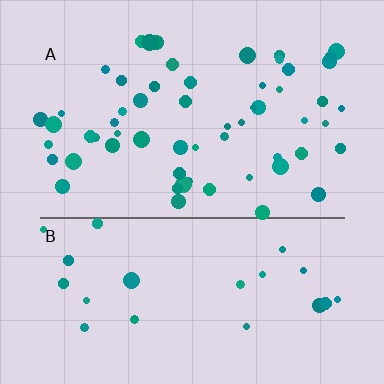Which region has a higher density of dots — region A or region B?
A (the top).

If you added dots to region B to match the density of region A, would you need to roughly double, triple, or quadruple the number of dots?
Approximately triple.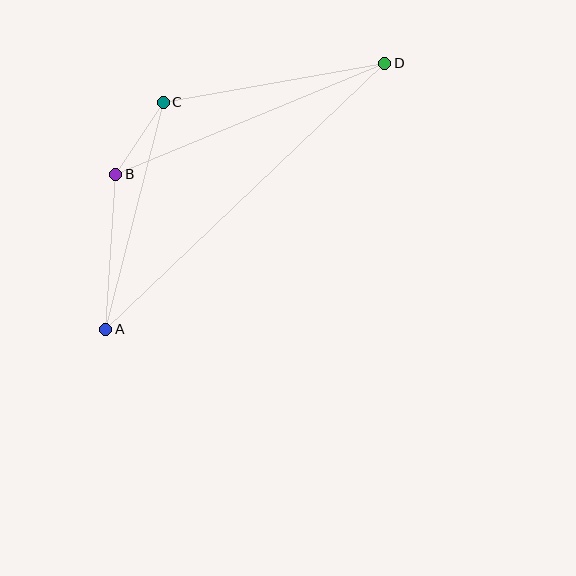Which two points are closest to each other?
Points B and C are closest to each other.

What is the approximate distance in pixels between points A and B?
The distance between A and B is approximately 155 pixels.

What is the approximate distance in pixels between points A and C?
The distance between A and C is approximately 234 pixels.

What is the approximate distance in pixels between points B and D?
The distance between B and D is approximately 291 pixels.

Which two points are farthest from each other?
Points A and D are farthest from each other.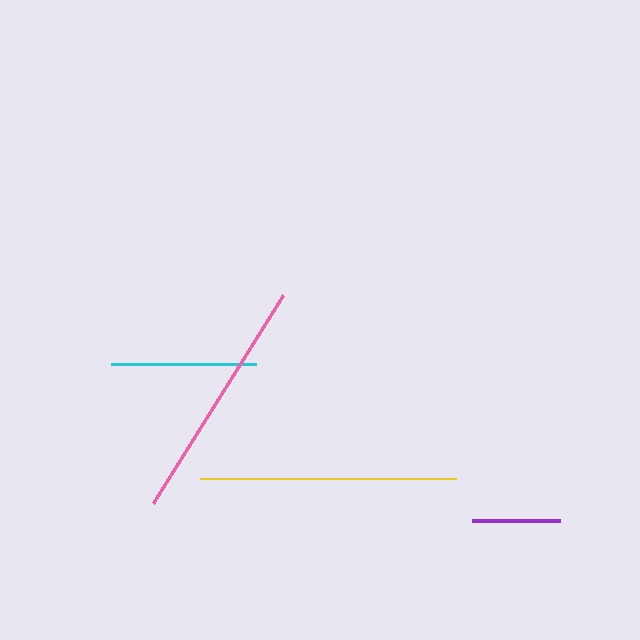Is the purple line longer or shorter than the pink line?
The pink line is longer than the purple line.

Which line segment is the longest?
The yellow line is the longest at approximately 256 pixels.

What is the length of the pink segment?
The pink segment is approximately 246 pixels long.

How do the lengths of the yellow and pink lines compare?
The yellow and pink lines are approximately the same length.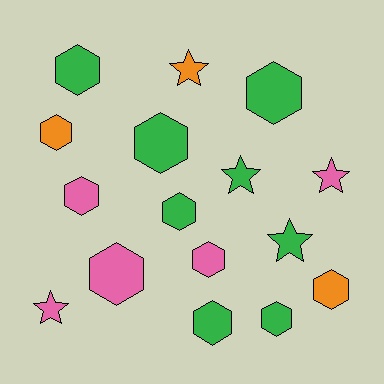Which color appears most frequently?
Green, with 8 objects.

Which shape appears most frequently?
Hexagon, with 11 objects.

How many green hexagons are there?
There are 6 green hexagons.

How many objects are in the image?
There are 16 objects.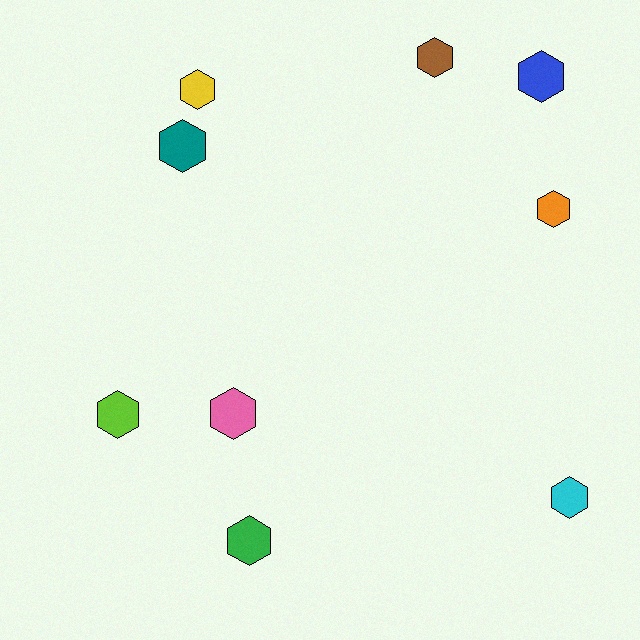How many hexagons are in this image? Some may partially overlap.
There are 9 hexagons.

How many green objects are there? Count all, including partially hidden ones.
There is 1 green object.